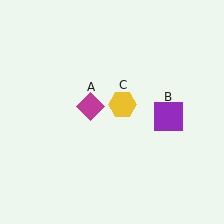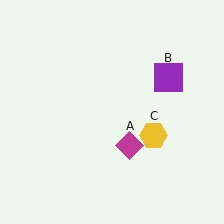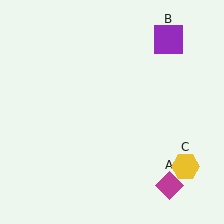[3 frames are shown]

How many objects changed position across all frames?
3 objects changed position: magenta diamond (object A), purple square (object B), yellow hexagon (object C).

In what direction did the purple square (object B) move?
The purple square (object B) moved up.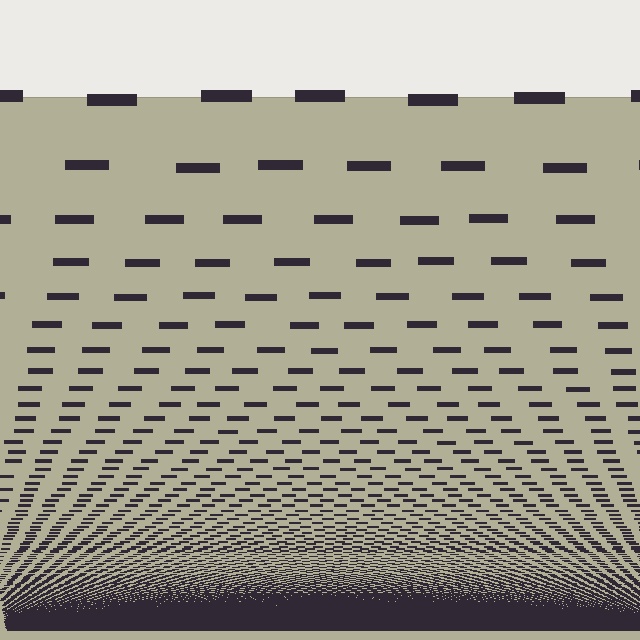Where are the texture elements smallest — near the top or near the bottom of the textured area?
Near the bottom.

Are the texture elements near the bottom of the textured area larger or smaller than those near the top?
Smaller. The gradient is inverted — elements near the bottom are smaller and denser.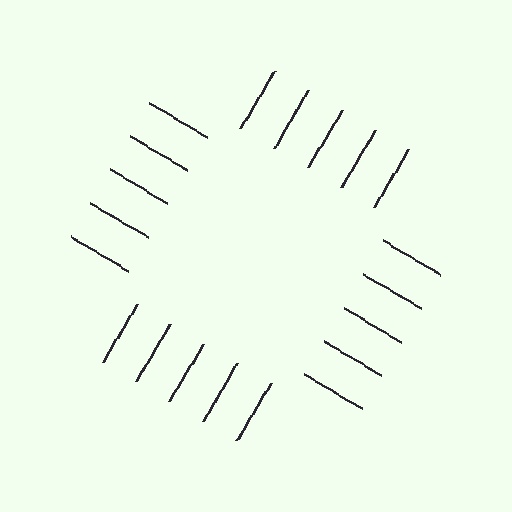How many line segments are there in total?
20 — 5 along each of the 4 edges.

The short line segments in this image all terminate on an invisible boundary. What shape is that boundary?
An illusory square — the line segments terminate on its edges but no continuous stroke is drawn.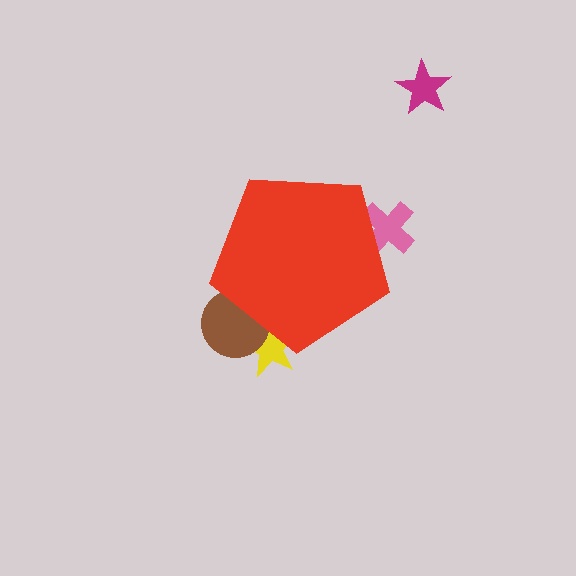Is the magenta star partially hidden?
No, the magenta star is fully visible.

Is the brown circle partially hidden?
Yes, the brown circle is partially hidden behind the red pentagon.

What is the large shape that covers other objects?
A red pentagon.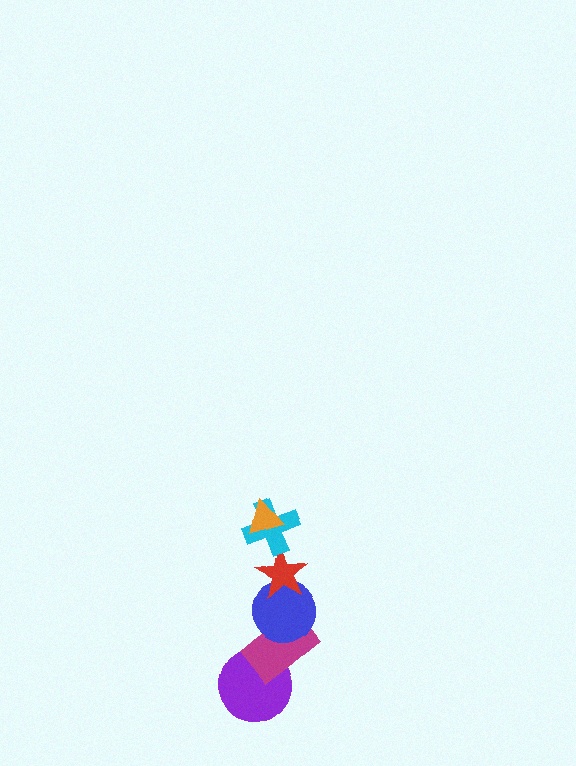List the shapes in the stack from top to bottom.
From top to bottom: the orange triangle, the cyan cross, the red star, the blue circle, the magenta rectangle, the purple circle.